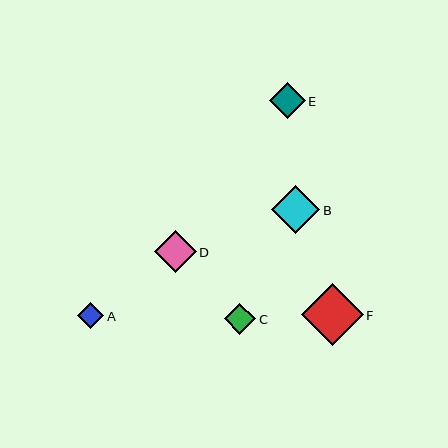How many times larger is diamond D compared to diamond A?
Diamond D is approximately 1.6 times the size of diamond A.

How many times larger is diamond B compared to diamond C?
Diamond B is approximately 1.5 times the size of diamond C.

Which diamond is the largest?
Diamond F is the largest with a size of approximately 62 pixels.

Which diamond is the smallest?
Diamond A is the smallest with a size of approximately 26 pixels.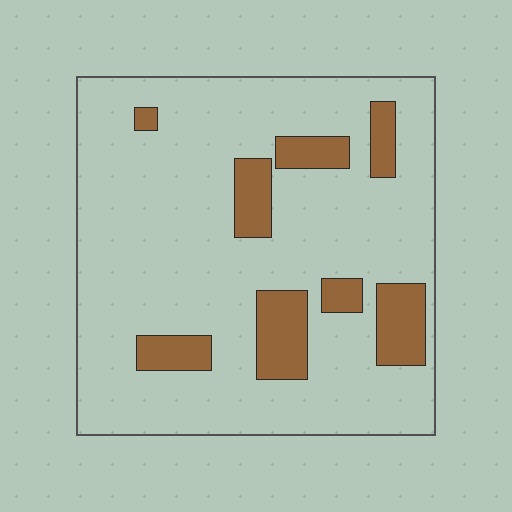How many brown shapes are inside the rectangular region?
8.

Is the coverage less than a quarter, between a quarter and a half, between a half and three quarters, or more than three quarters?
Less than a quarter.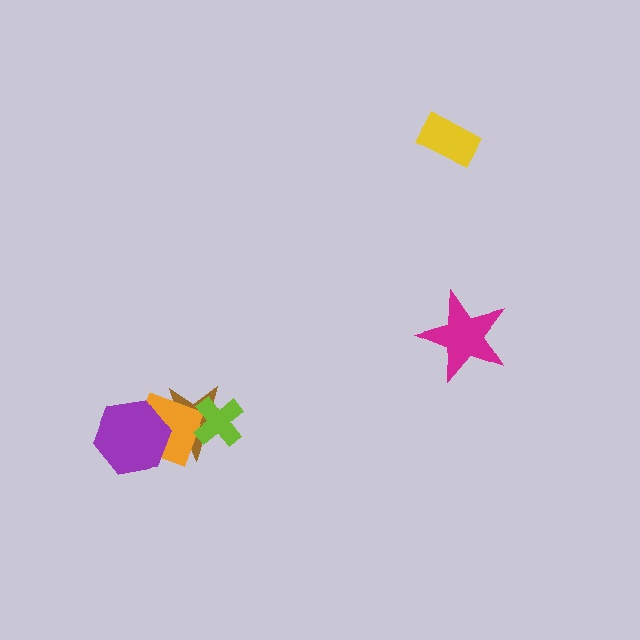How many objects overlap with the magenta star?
0 objects overlap with the magenta star.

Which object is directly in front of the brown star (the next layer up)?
The orange diamond is directly in front of the brown star.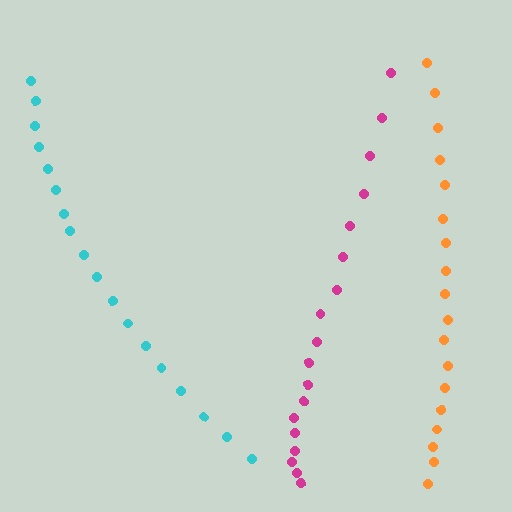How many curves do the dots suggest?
There are 3 distinct paths.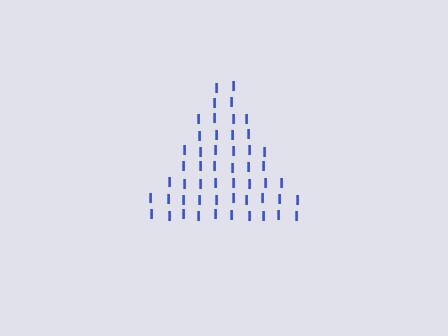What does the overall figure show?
The overall figure shows a triangle.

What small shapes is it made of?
It is made of small letter I's.